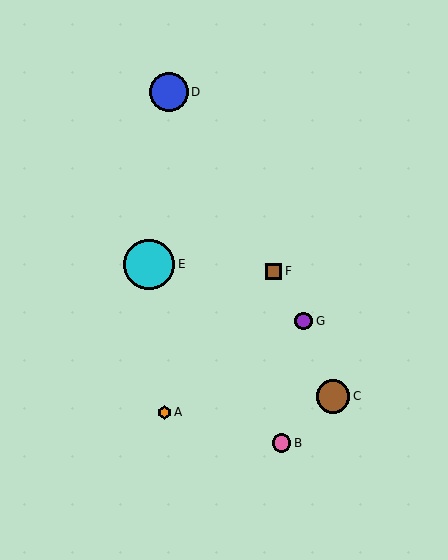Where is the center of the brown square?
The center of the brown square is at (274, 271).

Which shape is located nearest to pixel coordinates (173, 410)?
The orange hexagon (labeled A) at (164, 412) is nearest to that location.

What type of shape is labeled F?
Shape F is a brown square.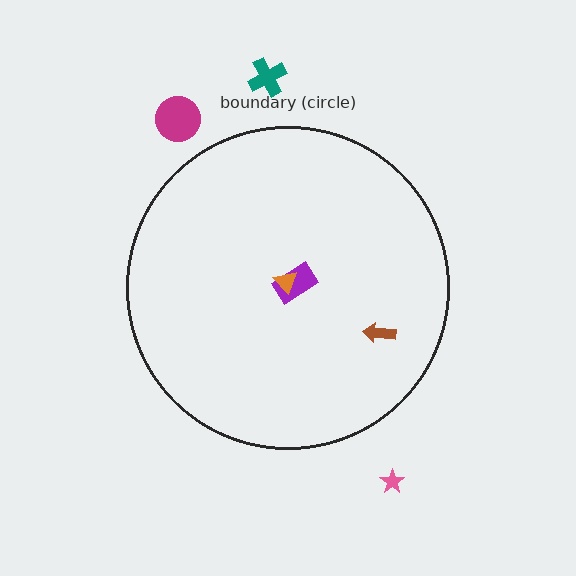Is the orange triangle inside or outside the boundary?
Inside.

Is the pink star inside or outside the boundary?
Outside.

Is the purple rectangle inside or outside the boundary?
Inside.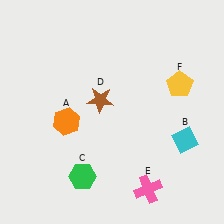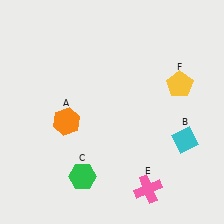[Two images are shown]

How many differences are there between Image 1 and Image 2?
There is 1 difference between the two images.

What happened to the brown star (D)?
The brown star (D) was removed in Image 2. It was in the top-left area of Image 1.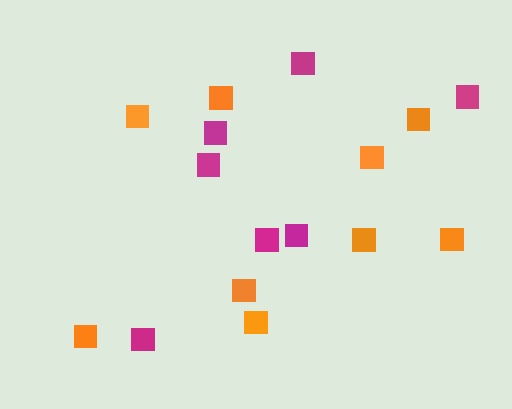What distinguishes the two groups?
There are 2 groups: one group of magenta squares (7) and one group of orange squares (9).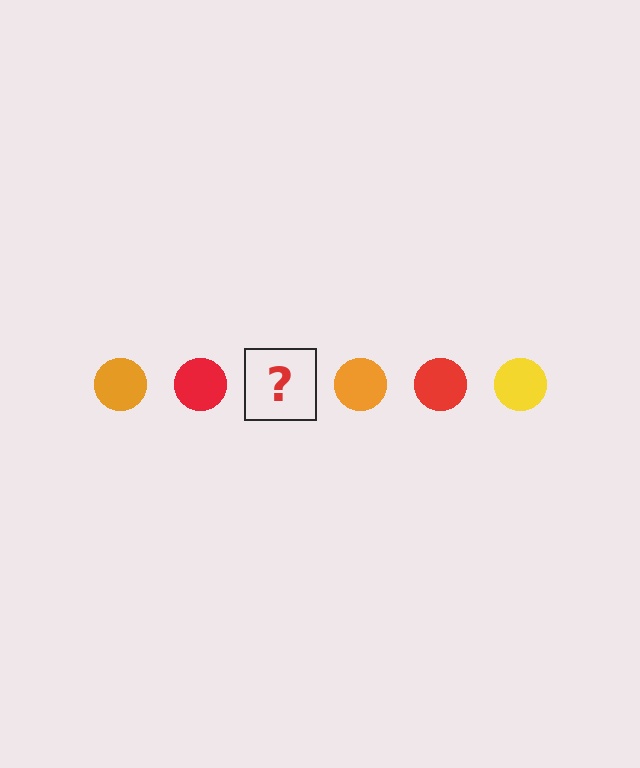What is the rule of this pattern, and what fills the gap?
The rule is that the pattern cycles through orange, red, yellow circles. The gap should be filled with a yellow circle.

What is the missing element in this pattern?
The missing element is a yellow circle.